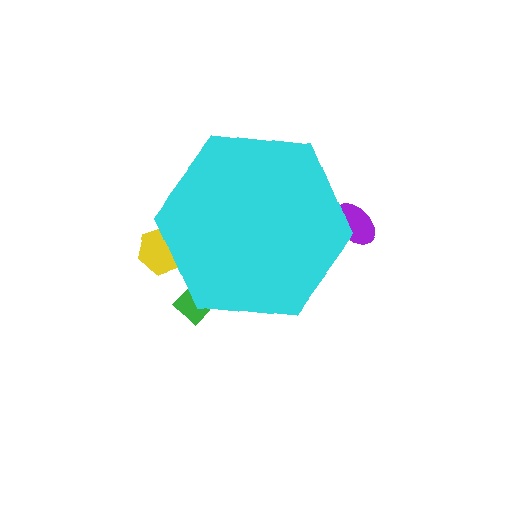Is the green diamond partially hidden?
Yes, the green diamond is partially hidden behind the cyan hexagon.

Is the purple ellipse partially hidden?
Yes, the purple ellipse is partially hidden behind the cyan hexagon.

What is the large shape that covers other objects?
A cyan hexagon.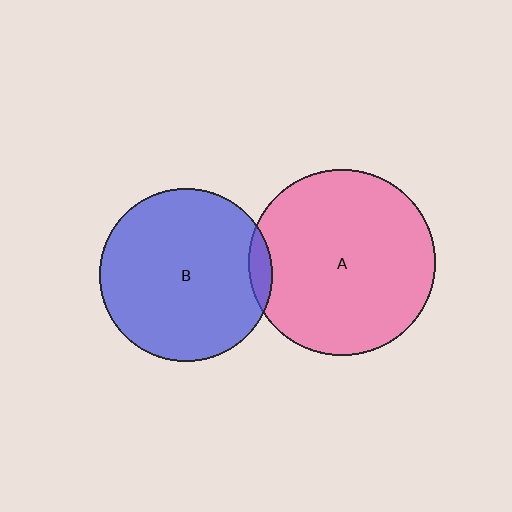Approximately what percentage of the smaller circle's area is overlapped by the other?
Approximately 5%.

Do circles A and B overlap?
Yes.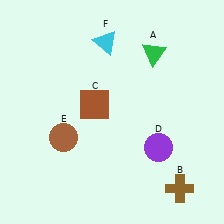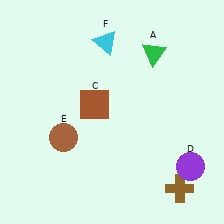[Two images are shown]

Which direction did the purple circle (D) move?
The purple circle (D) moved right.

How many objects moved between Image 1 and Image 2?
1 object moved between the two images.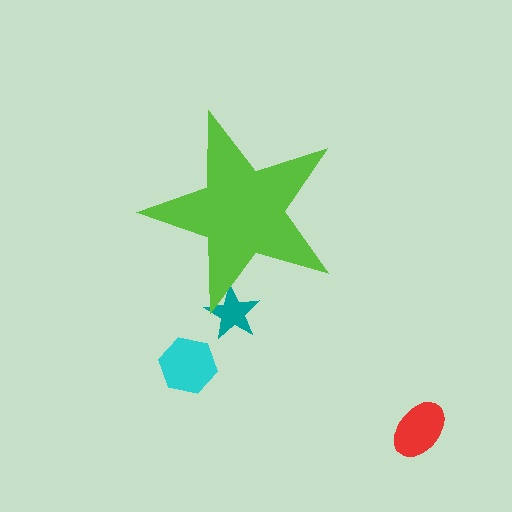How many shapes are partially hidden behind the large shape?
1 shape is partially hidden.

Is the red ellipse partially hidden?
No, the red ellipse is fully visible.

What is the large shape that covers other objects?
A lime star.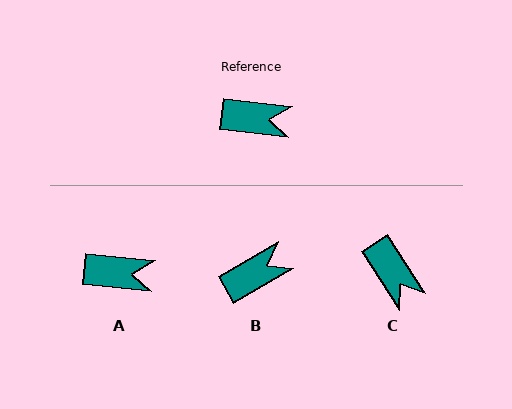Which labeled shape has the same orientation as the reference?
A.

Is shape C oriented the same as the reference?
No, it is off by about 51 degrees.